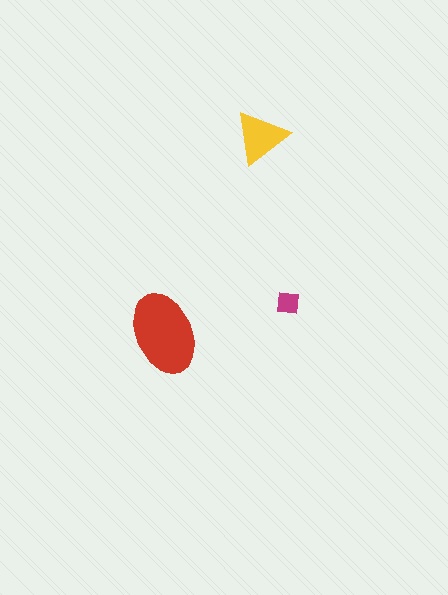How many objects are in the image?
There are 3 objects in the image.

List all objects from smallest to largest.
The magenta square, the yellow triangle, the red ellipse.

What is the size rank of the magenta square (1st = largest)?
3rd.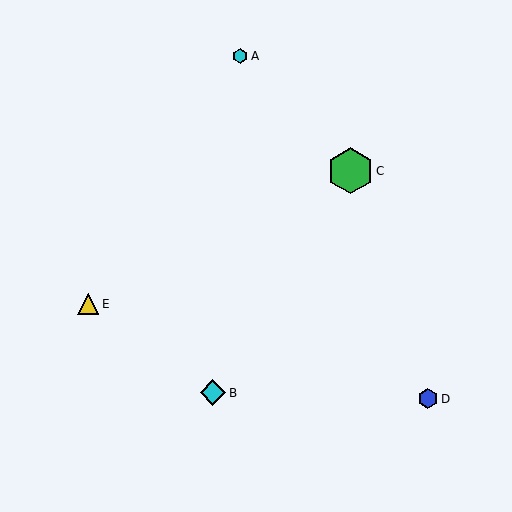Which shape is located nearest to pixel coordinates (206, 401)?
The cyan diamond (labeled B) at (213, 393) is nearest to that location.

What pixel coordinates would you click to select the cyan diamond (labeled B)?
Click at (213, 393) to select the cyan diamond B.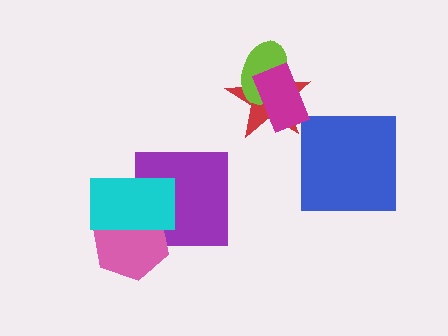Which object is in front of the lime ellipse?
The magenta rectangle is in front of the lime ellipse.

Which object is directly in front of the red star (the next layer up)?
The lime ellipse is directly in front of the red star.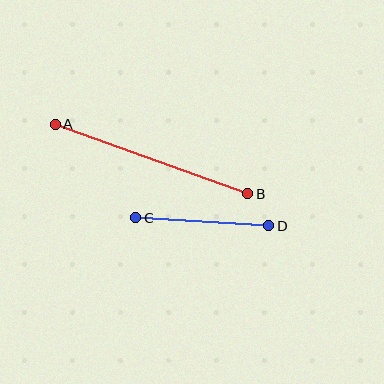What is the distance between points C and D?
The distance is approximately 133 pixels.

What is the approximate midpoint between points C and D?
The midpoint is at approximately (202, 222) pixels.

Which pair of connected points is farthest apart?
Points A and B are farthest apart.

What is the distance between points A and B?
The distance is approximately 205 pixels.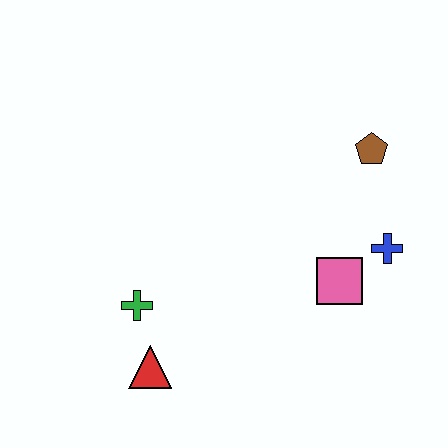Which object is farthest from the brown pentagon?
The red triangle is farthest from the brown pentagon.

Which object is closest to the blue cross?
The pink square is closest to the blue cross.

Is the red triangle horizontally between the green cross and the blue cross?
Yes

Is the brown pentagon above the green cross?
Yes